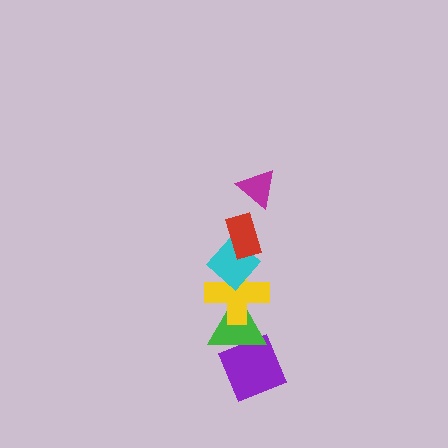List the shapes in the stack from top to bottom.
From top to bottom: the magenta triangle, the red rectangle, the cyan diamond, the yellow cross, the green triangle, the purple diamond.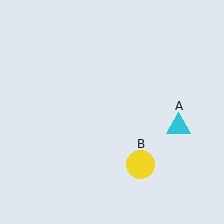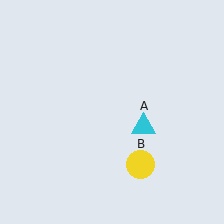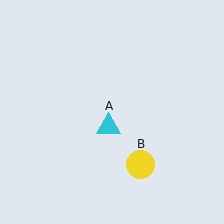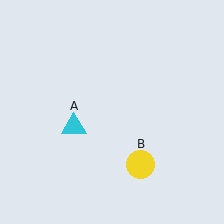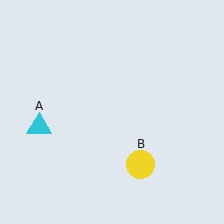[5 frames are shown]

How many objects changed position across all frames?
1 object changed position: cyan triangle (object A).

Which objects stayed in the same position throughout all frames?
Yellow circle (object B) remained stationary.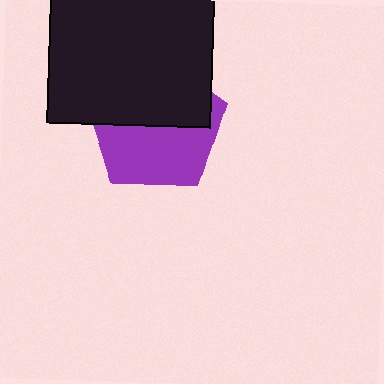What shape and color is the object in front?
The object in front is a black square.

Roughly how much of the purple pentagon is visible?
About half of it is visible (roughly 50%).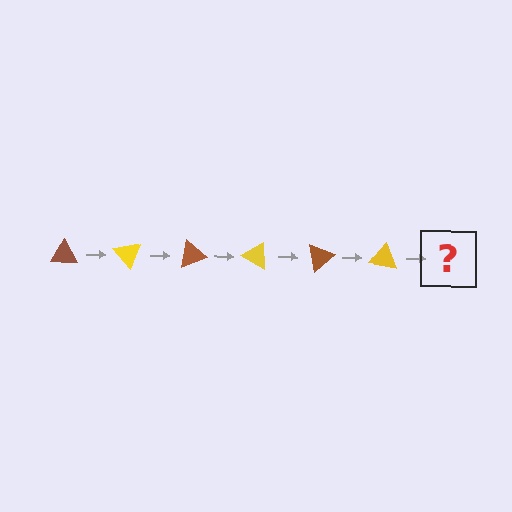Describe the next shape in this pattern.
It should be a brown triangle, rotated 300 degrees from the start.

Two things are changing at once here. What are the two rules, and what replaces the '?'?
The two rules are that it rotates 50 degrees each step and the color cycles through brown and yellow. The '?' should be a brown triangle, rotated 300 degrees from the start.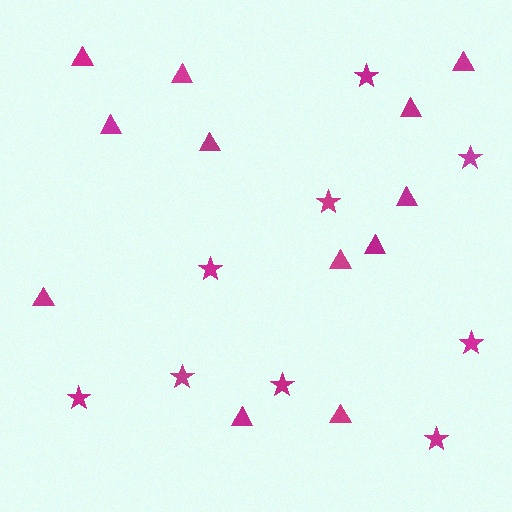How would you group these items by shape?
There are 2 groups: one group of triangles (12) and one group of stars (9).